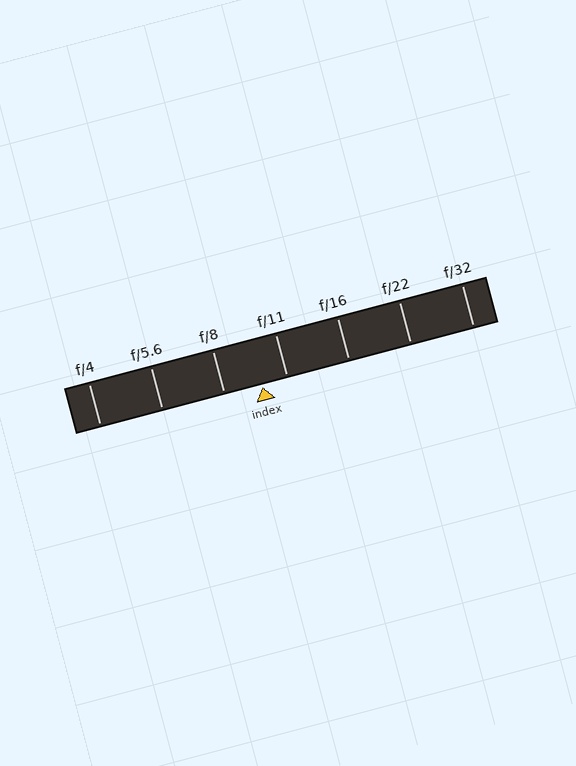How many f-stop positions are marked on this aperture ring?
There are 7 f-stop positions marked.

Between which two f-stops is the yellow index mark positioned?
The index mark is between f/8 and f/11.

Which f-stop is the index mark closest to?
The index mark is closest to f/11.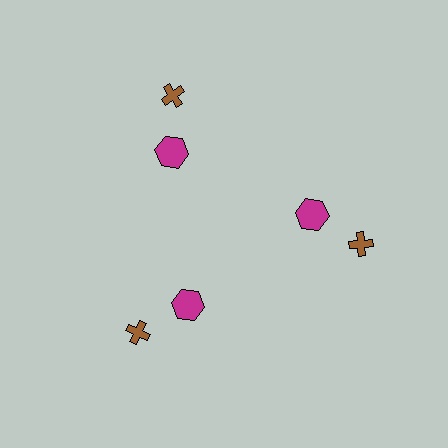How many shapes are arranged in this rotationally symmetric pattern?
There are 6 shapes, arranged in 3 groups of 2.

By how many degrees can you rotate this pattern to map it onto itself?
The pattern maps onto itself every 120 degrees of rotation.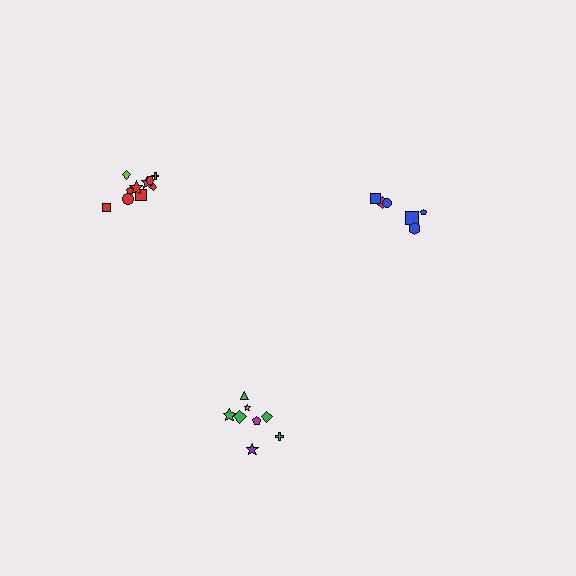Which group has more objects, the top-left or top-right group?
The top-left group.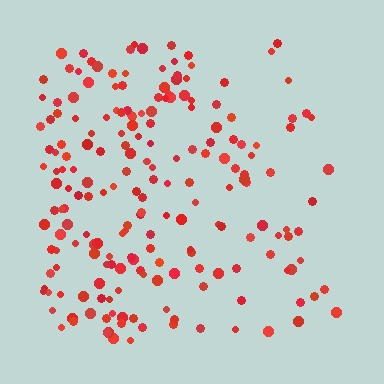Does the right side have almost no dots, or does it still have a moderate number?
Still a moderate number, just noticeably fewer than the left.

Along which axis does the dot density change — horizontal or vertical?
Horizontal.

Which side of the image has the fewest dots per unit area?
The right.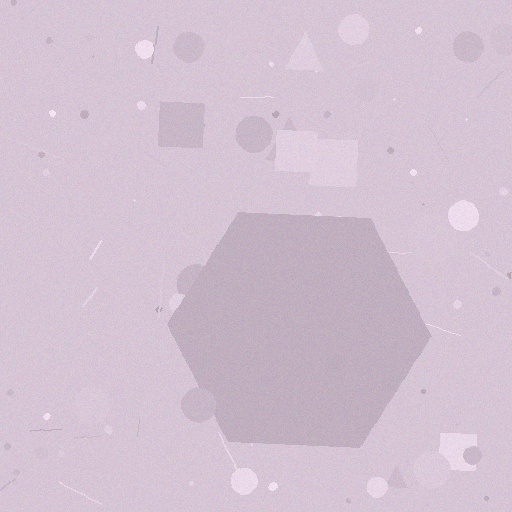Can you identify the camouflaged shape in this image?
The camouflaged shape is a hexagon.